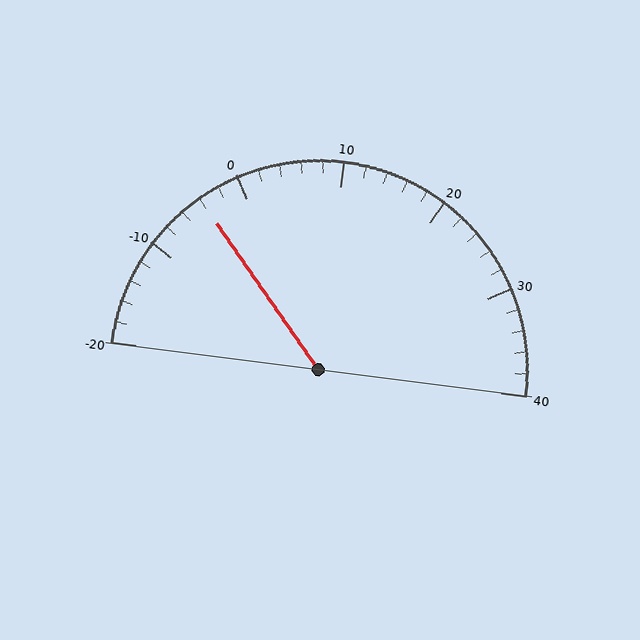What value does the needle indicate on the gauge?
The needle indicates approximately -4.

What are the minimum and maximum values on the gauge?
The gauge ranges from -20 to 40.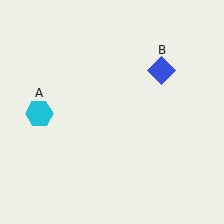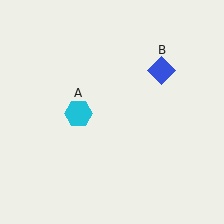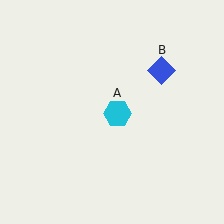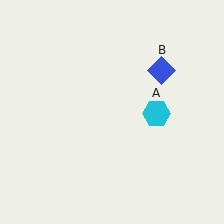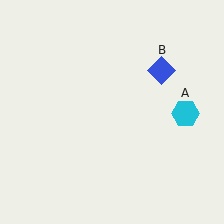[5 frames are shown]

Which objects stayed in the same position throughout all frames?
Blue diamond (object B) remained stationary.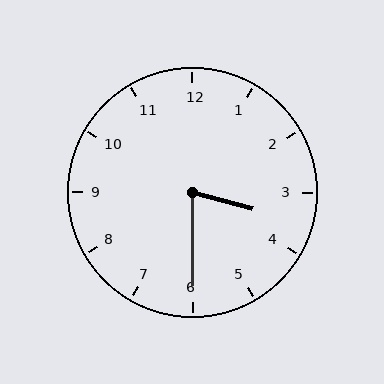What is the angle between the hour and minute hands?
Approximately 75 degrees.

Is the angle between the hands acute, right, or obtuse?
It is acute.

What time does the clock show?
3:30.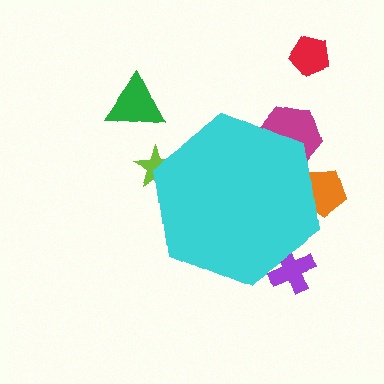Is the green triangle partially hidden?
No, the green triangle is fully visible.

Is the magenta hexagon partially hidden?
Yes, the magenta hexagon is partially hidden behind the cyan hexagon.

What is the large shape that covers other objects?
A cyan hexagon.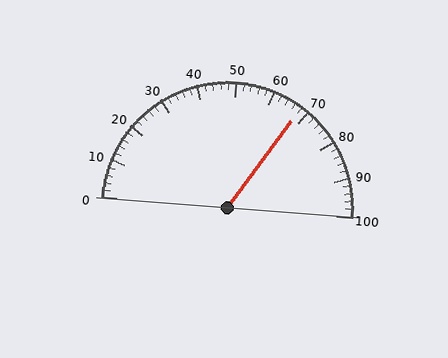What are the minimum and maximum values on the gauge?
The gauge ranges from 0 to 100.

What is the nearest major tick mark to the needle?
The nearest major tick mark is 70.